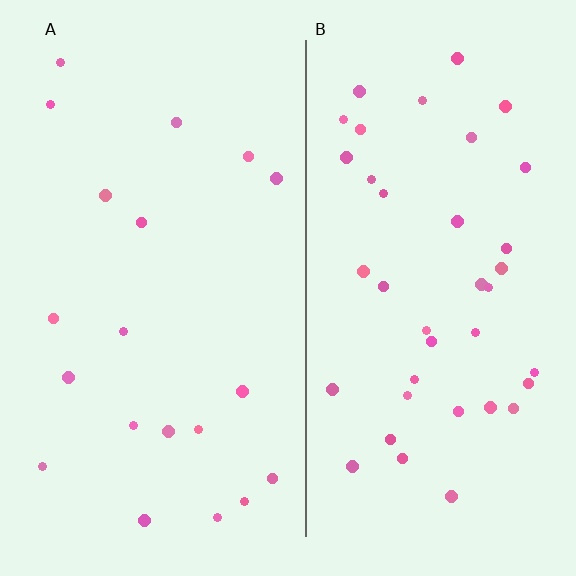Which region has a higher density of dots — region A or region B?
B (the right).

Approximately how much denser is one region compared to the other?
Approximately 2.0× — region B over region A.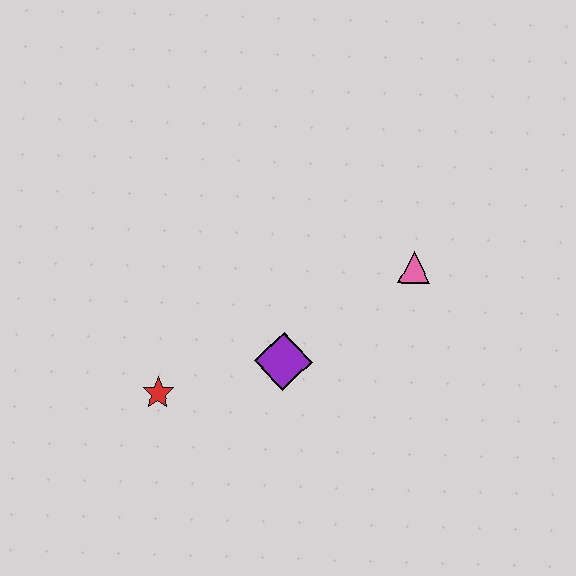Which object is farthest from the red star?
The pink triangle is farthest from the red star.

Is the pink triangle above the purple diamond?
Yes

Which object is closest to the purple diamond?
The red star is closest to the purple diamond.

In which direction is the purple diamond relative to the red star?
The purple diamond is to the right of the red star.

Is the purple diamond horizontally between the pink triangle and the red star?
Yes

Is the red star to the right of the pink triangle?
No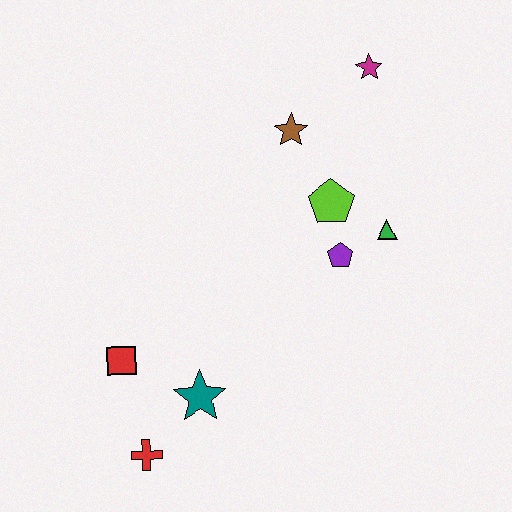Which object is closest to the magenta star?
The brown star is closest to the magenta star.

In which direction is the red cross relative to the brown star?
The red cross is below the brown star.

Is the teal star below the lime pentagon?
Yes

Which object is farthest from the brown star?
The red cross is farthest from the brown star.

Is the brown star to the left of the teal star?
No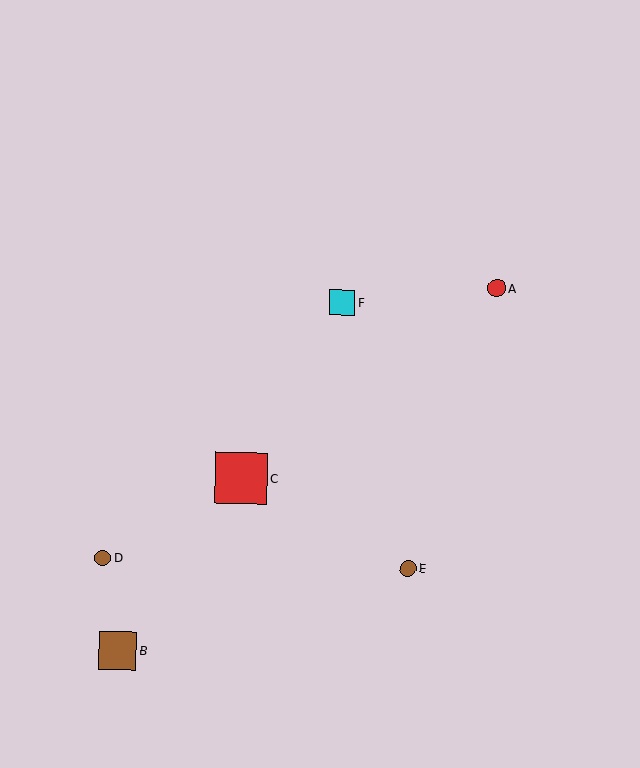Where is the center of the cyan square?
The center of the cyan square is at (342, 302).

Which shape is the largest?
The red square (labeled C) is the largest.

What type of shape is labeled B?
Shape B is a brown square.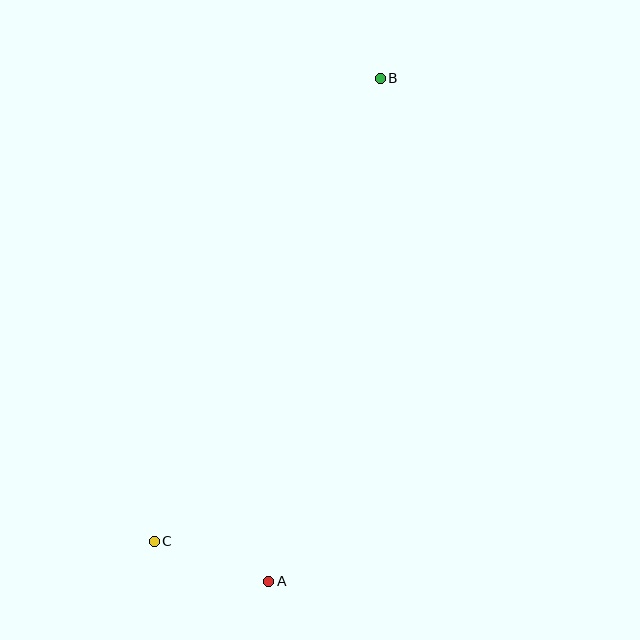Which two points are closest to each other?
Points A and C are closest to each other.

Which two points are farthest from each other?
Points B and C are farthest from each other.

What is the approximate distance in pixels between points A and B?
The distance between A and B is approximately 515 pixels.